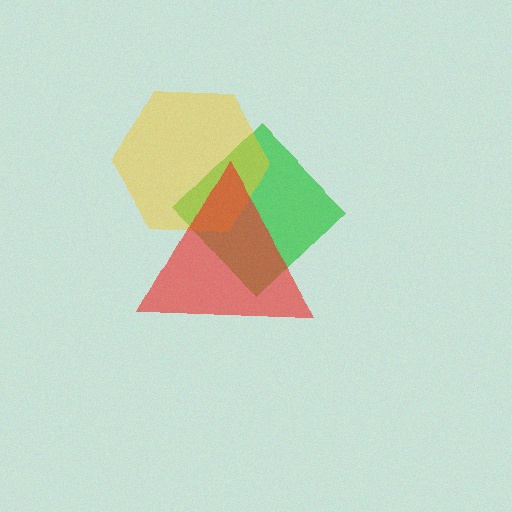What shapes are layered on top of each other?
The layered shapes are: a green diamond, a yellow hexagon, a red triangle.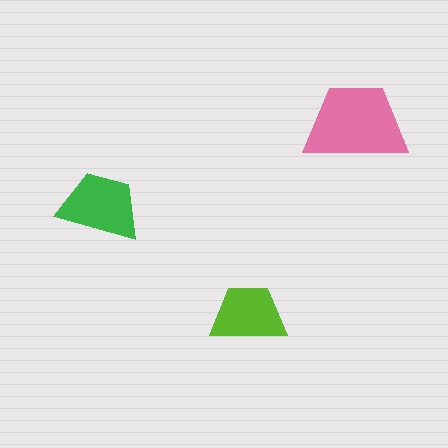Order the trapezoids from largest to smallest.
the pink one, the green one, the lime one.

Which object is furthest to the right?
The pink trapezoid is rightmost.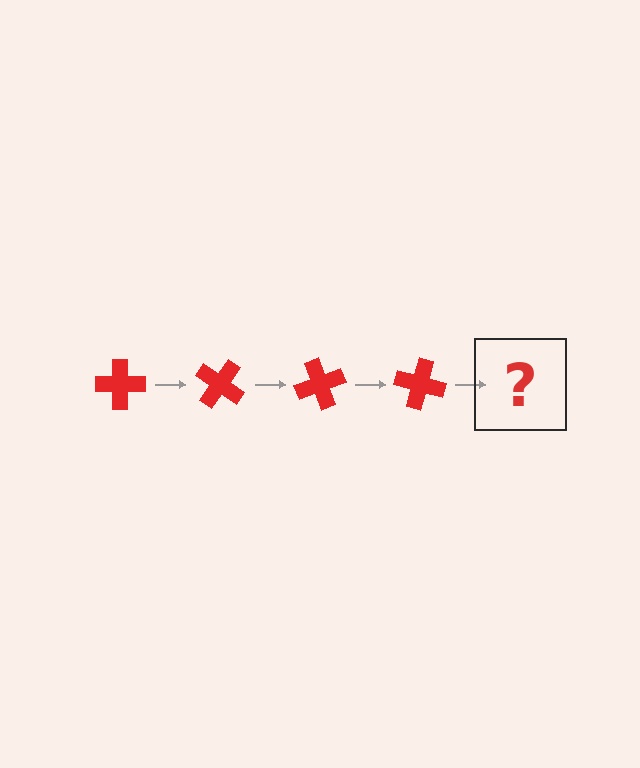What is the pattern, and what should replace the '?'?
The pattern is that the cross rotates 35 degrees each step. The '?' should be a red cross rotated 140 degrees.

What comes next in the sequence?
The next element should be a red cross rotated 140 degrees.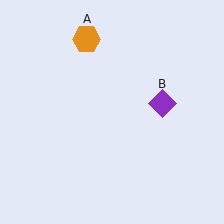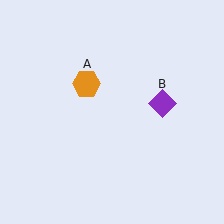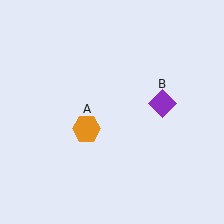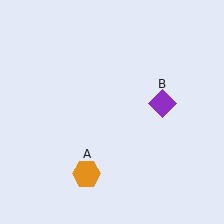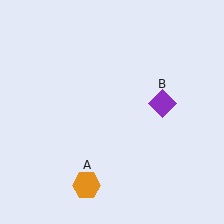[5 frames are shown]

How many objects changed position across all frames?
1 object changed position: orange hexagon (object A).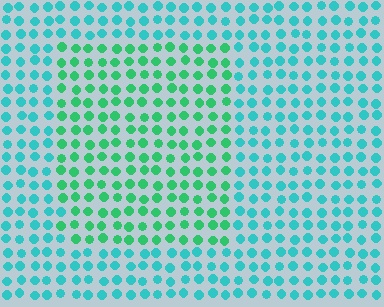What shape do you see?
I see a rectangle.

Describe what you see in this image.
The image is filled with small cyan elements in a uniform arrangement. A rectangle-shaped region is visible where the elements are tinted to a slightly different hue, forming a subtle color boundary.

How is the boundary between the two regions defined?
The boundary is defined purely by a slight shift in hue (about 35 degrees). Spacing, size, and orientation are identical on both sides.